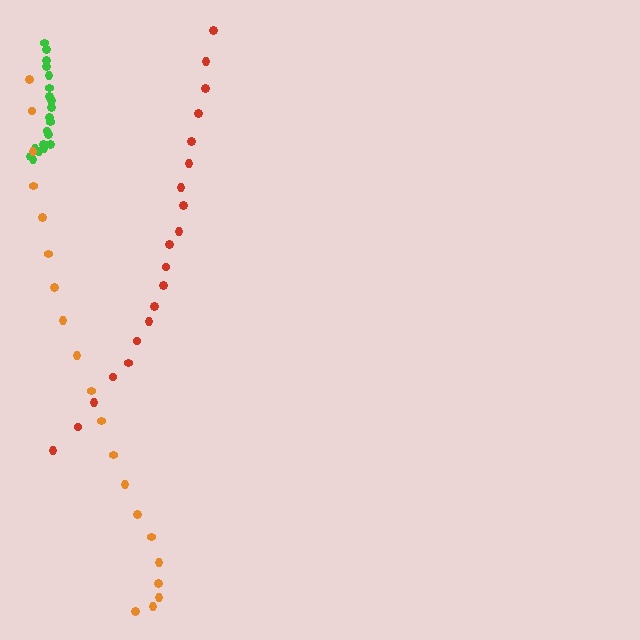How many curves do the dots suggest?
There are 3 distinct paths.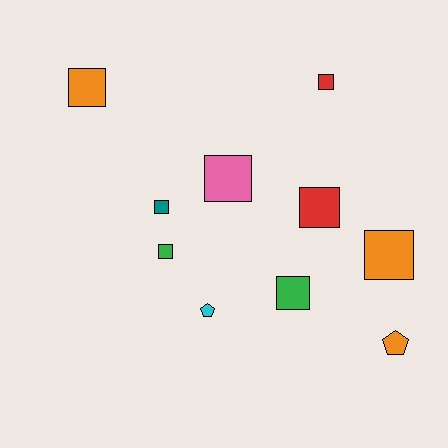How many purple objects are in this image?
There are no purple objects.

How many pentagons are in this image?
There are 2 pentagons.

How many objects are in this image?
There are 10 objects.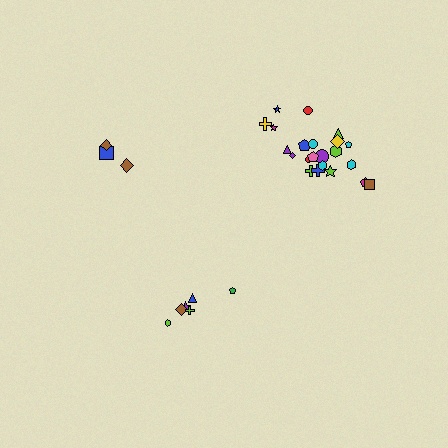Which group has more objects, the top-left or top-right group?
The top-right group.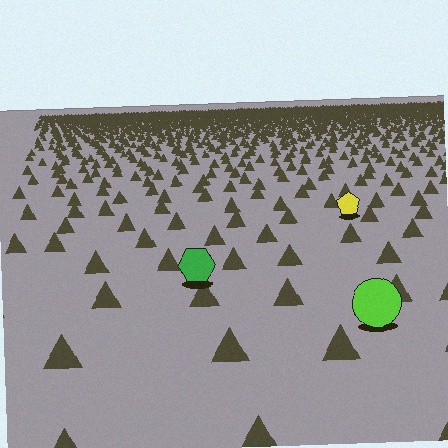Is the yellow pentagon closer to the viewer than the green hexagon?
No. The green hexagon is closer — you can tell from the texture gradient: the ground texture is coarser near it.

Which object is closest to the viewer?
The lime circle is closest. The texture marks near it are larger and more spread out.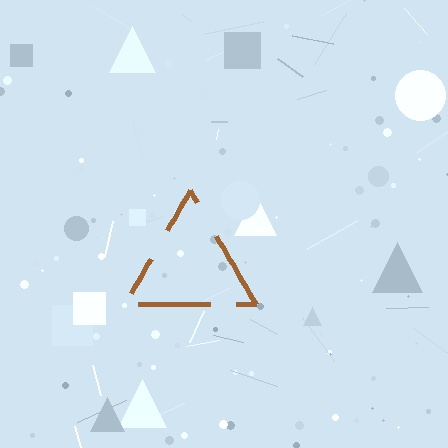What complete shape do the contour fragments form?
The contour fragments form a triangle.